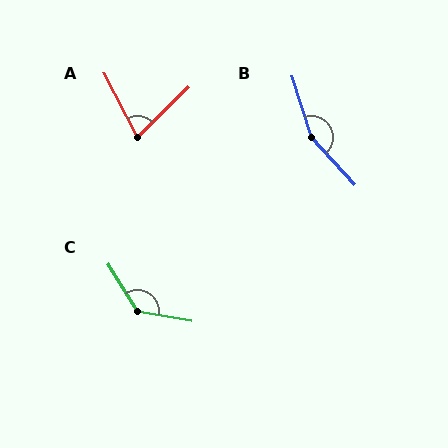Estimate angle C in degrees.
Approximately 132 degrees.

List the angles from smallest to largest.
A (73°), C (132°), B (154°).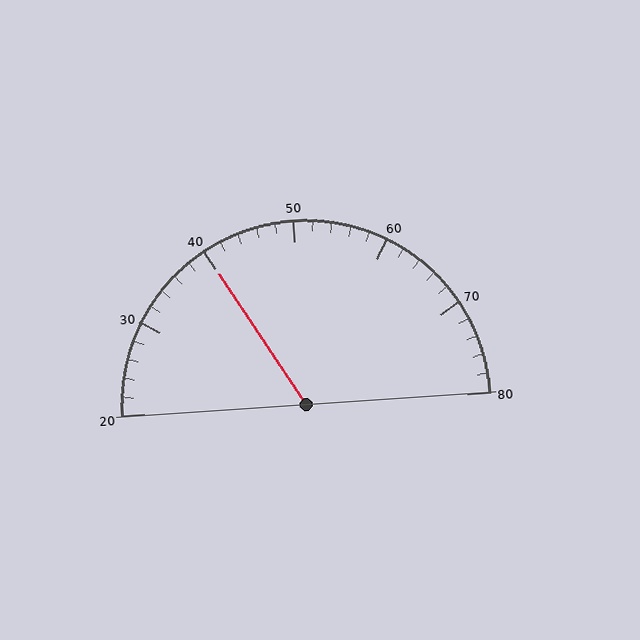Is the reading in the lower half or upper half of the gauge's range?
The reading is in the lower half of the range (20 to 80).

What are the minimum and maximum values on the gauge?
The gauge ranges from 20 to 80.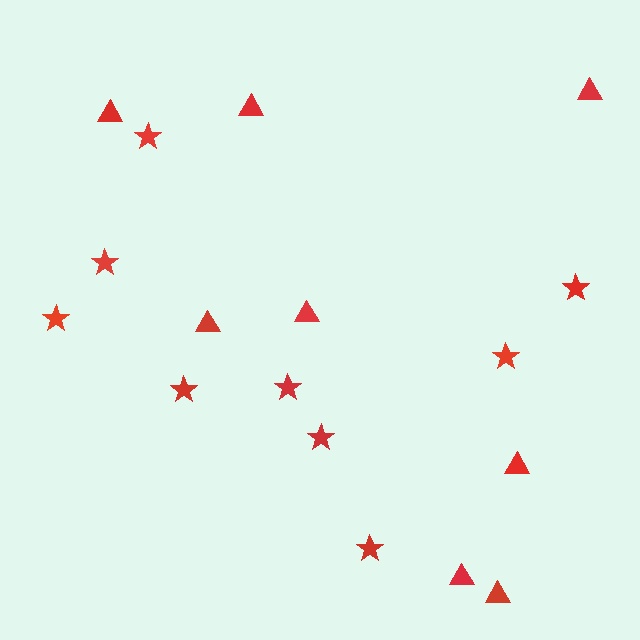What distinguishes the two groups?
There are 2 groups: one group of stars (9) and one group of triangles (8).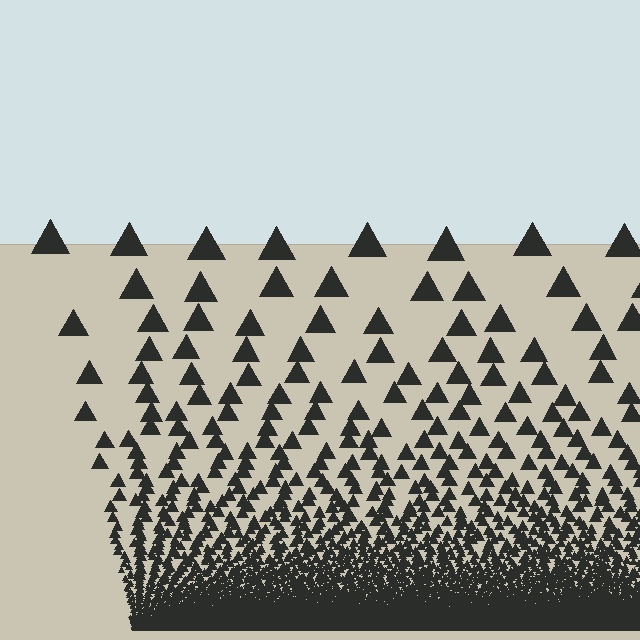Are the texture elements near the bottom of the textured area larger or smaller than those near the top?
Smaller. The gradient is inverted — elements near the bottom are smaller and denser.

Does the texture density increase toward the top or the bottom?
Density increases toward the bottom.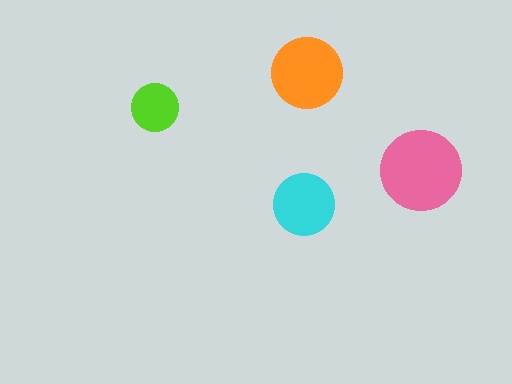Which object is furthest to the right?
The pink circle is rightmost.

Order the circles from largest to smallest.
the pink one, the orange one, the cyan one, the lime one.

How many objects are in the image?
There are 4 objects in the image.